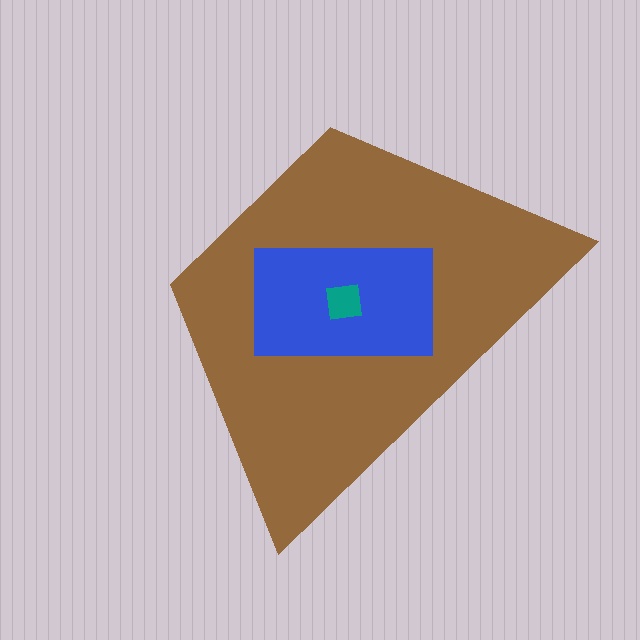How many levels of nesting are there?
3.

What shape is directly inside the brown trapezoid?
The blue rectangle.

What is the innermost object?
The teal square.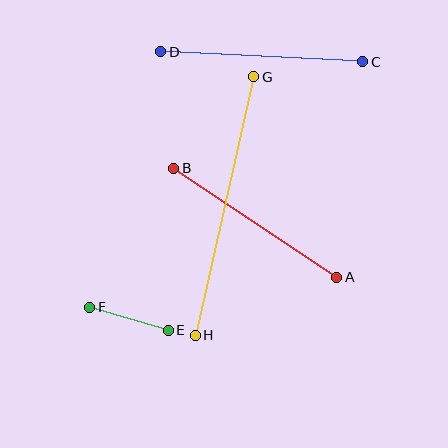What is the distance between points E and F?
The distance is approximately 82 pixels.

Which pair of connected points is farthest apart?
Points G and H are farthest apart.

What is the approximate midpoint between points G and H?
The midpoint is at approximately (224, 206) pixels.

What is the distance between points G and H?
The distance is approximately 265 pixels.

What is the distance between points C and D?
The distance is approximately 202 pixels.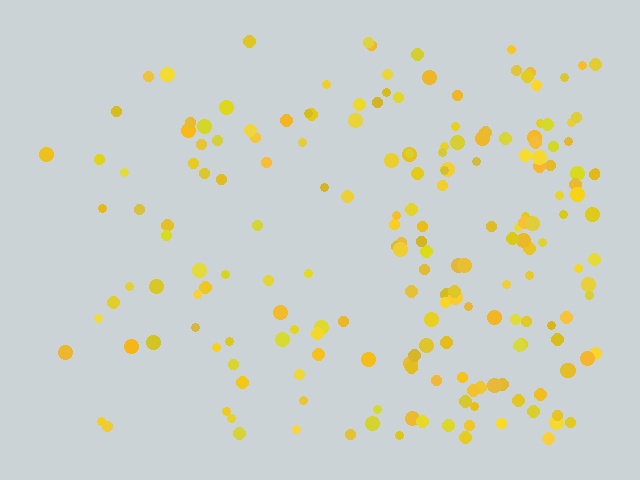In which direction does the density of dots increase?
From left to right, with the right side densest.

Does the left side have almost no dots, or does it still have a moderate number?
Still a moderate number, just noticeably fewer than the right.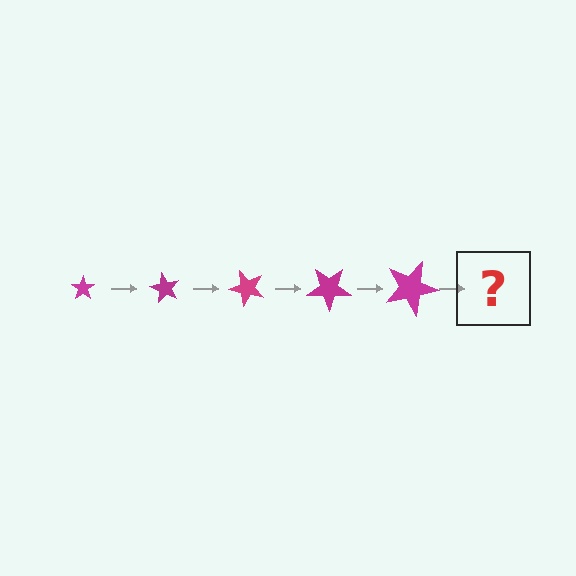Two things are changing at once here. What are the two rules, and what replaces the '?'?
The two rules are that the star grows larger each step and it rotates 60 degrees each step. The '?' should be a star, larger than the previous one and rotated 300 degrees from the start.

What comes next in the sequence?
The next element should be a star, larger than the previous one and rotated 300 degrees from the start.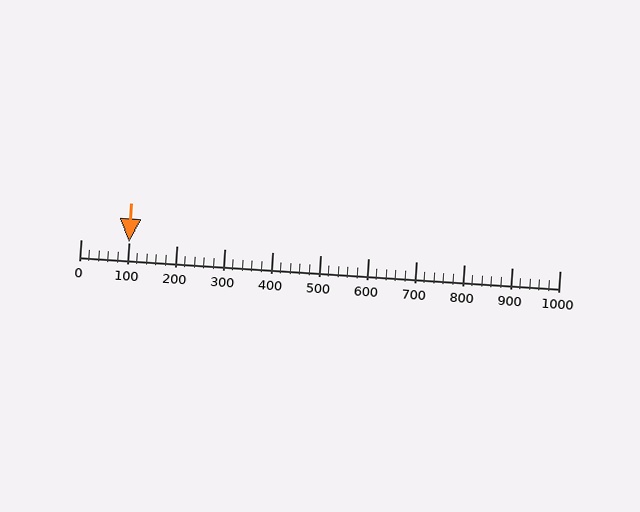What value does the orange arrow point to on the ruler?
The orange arrow points to approximately 100.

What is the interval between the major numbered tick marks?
The major tick marks are spaced 100 units apart.